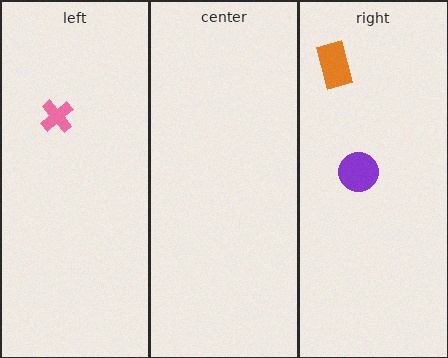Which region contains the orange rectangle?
The right region.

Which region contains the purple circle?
The right region.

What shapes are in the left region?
The pink cross.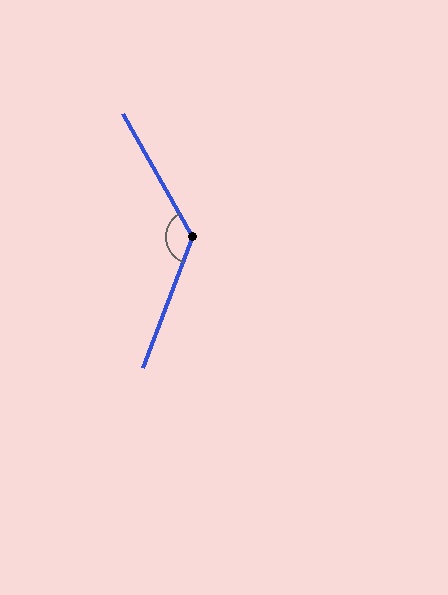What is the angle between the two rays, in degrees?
Approximately 129 degrees.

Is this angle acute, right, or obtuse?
It is obtuse.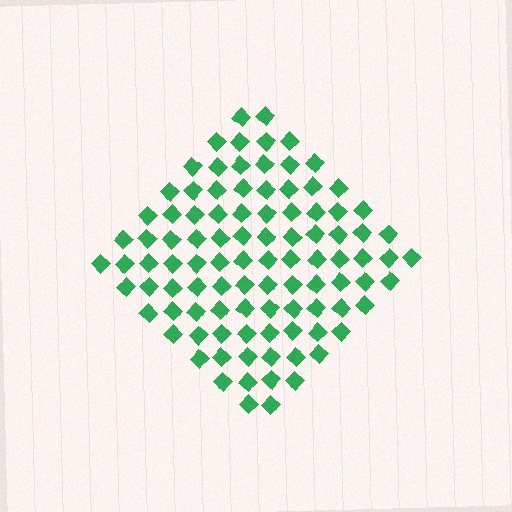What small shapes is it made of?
It is made of small diamonds.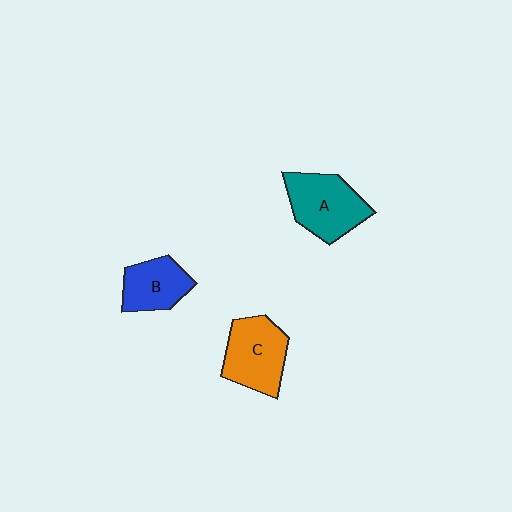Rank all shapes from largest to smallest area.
From largest to smallest: A (teal), C (orange), B (blue).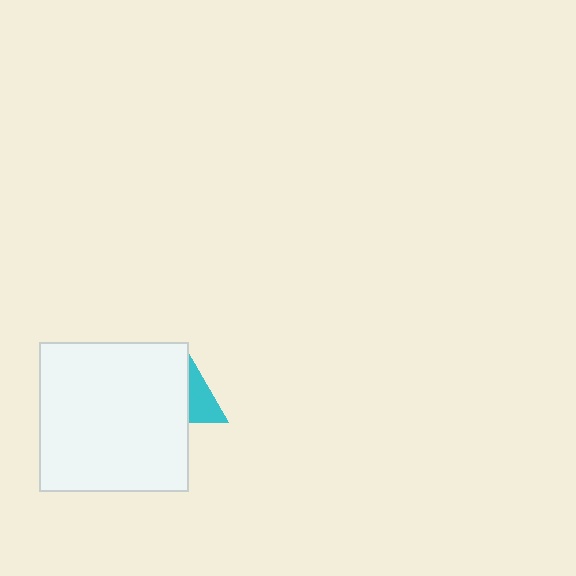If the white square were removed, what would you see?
You would see the complete cyan triangle.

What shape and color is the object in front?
The object in front is a white square.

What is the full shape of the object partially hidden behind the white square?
The partially hidden object is a cyan triangle.